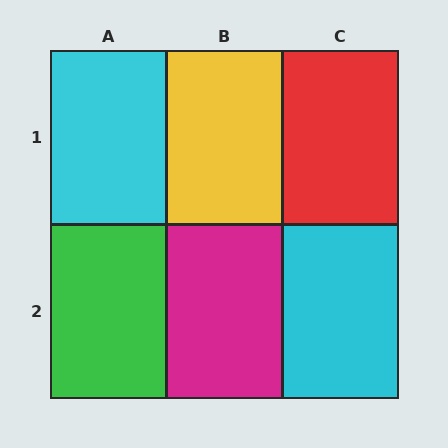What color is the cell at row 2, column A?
Green.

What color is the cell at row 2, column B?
Magenta.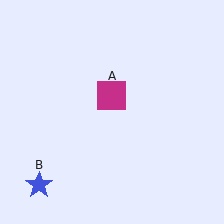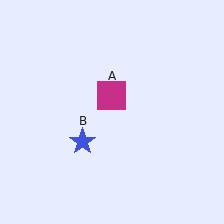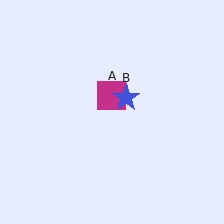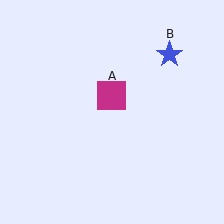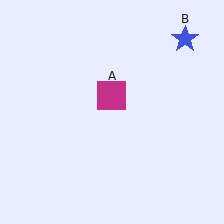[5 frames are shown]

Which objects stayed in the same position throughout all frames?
Magenta square (object A) remained stationary.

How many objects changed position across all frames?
1 object changed position: blue star (object B).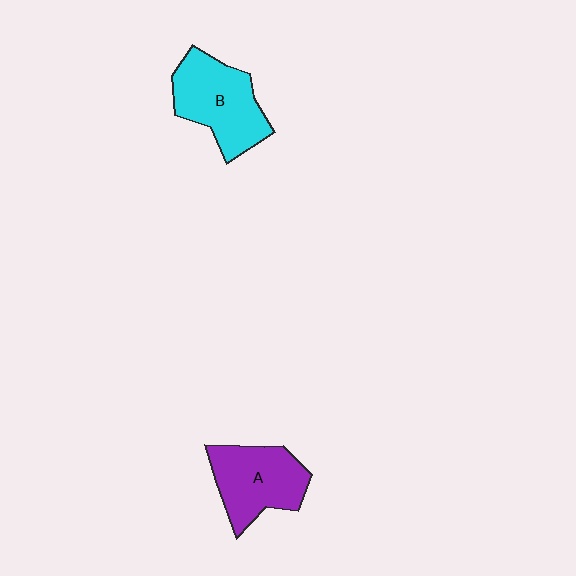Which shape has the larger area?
Shape B (cyan).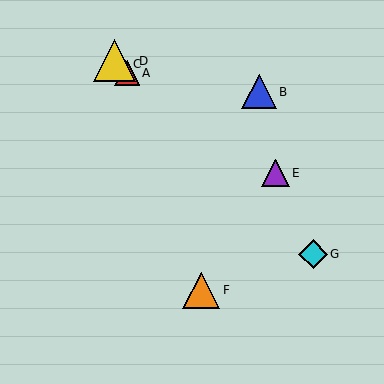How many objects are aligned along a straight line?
4 objects (A, C, D, G) are aligned along a straight line.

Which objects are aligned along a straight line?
Objects A, C, D, G are aligned along a straight line.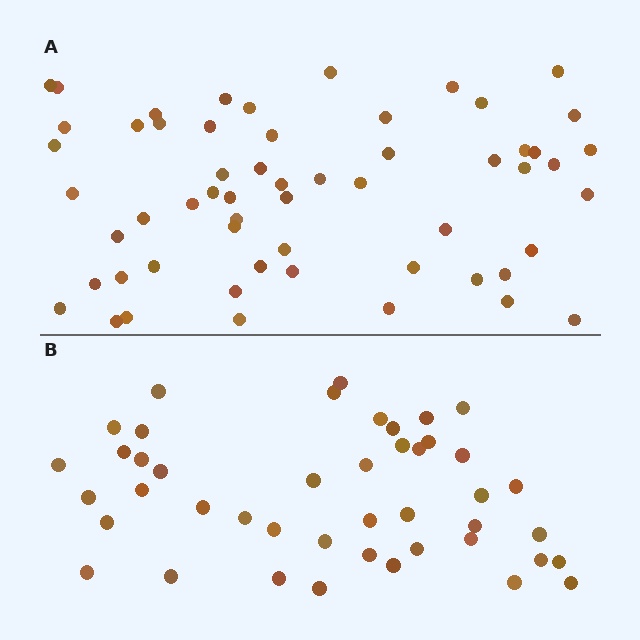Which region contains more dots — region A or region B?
Region A (the top region) has more dots.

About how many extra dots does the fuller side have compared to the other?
Region A has approximately 15 more dots than region B.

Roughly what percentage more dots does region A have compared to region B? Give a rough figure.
About 30% more.